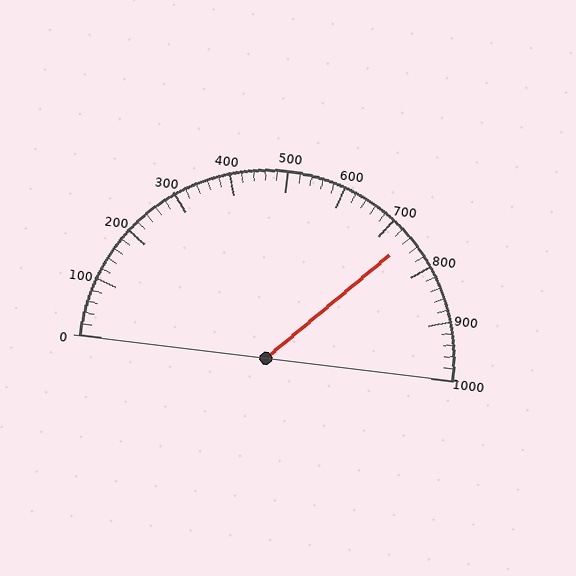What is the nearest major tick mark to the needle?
The nearest major tick mark is 700.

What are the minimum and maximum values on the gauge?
The gauge ranges from 0 to 1000.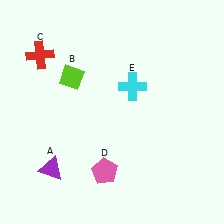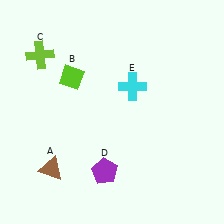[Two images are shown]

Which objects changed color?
A changed from purple to brown. C changed from red to lime. D changed from pink to purple.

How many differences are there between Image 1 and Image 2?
There are 3 differences between the two images.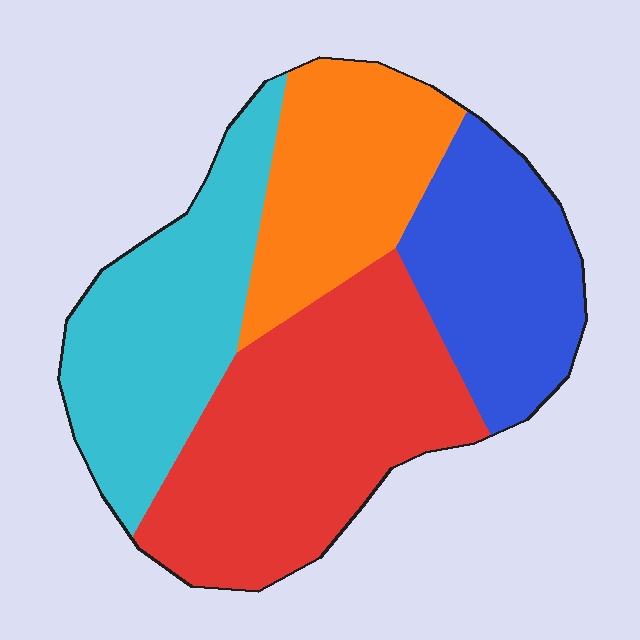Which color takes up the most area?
Red, at roughly 35%.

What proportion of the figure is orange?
Orange covers 20% of the figure.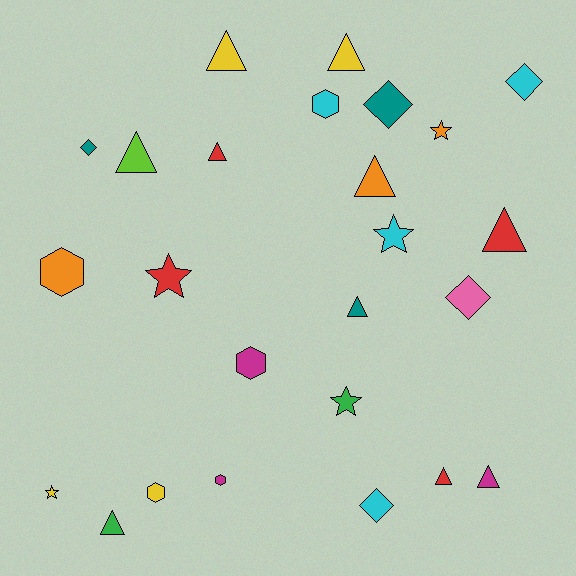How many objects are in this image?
There are 25 objects.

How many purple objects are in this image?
There are no purple objects.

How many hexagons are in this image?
There are 5 hexagons.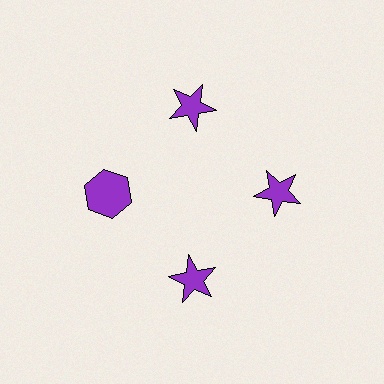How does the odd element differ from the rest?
It has a different shape: hexagon instead of star.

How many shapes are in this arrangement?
There are 4 shapes arranged in a ring pattern.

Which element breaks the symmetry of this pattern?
The purple hexagon at roughly the 9 o'clock position breaks the symmetry. All other shapes are purple stars.